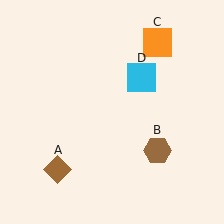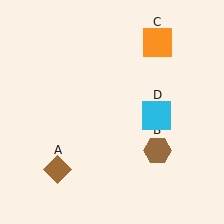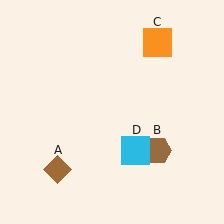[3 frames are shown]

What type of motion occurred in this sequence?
The cyan square (object D) rotated clockwise around the center of the scene.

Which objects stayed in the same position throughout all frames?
Brown diamond (object A) and brown hexagon (object B) and orange square (object C) remained stationary.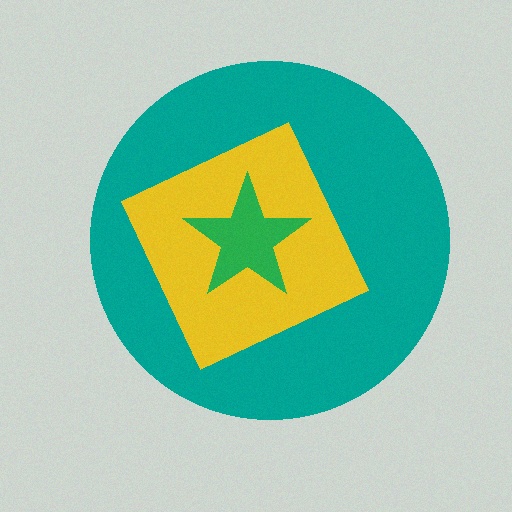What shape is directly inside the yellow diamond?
The green star.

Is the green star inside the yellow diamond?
Yes.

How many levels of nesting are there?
3.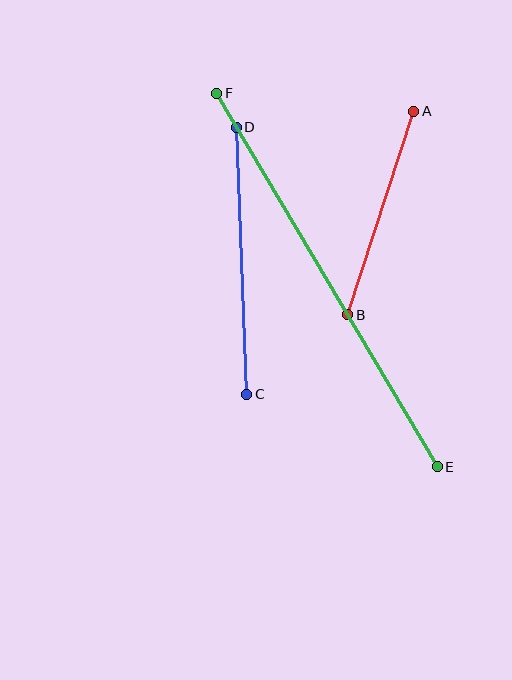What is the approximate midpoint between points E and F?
The midpoint is at approximately (327, 280) pixels.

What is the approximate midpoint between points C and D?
The midpoint is at approximately (242, 261) pixels.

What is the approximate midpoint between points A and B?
The midpoint is at approximately (381, 213) pixels.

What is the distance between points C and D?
The distance is approximately 267 pixels.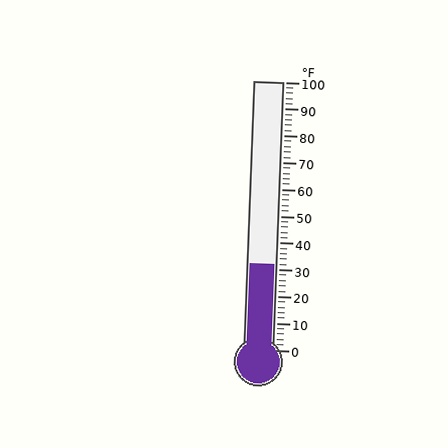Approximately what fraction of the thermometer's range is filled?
The thermometer is filled to approximately 30% of its range.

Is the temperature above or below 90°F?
The temperature is below 90°F.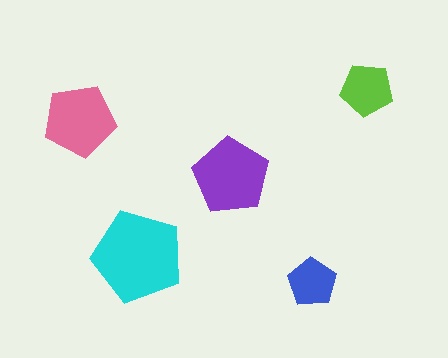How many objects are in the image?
There are 5 objects in the image.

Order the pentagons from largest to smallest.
the cyan one, the purple one, the pink one, the lime one, the blue one.